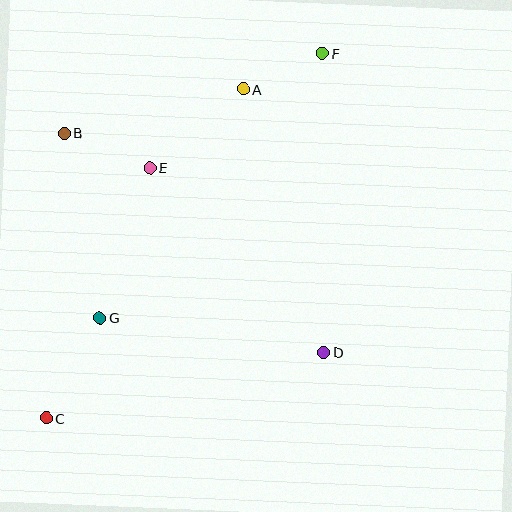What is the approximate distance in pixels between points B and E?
The distance between B and E is approximately 92 pixels.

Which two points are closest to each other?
Points A and F are closest to each other.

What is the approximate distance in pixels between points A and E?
The distance between A and E is approximately 122 pixels.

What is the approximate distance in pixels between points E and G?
The distance between E and G is approximately 158 pixels.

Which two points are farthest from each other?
Points C and F are farthest from each other.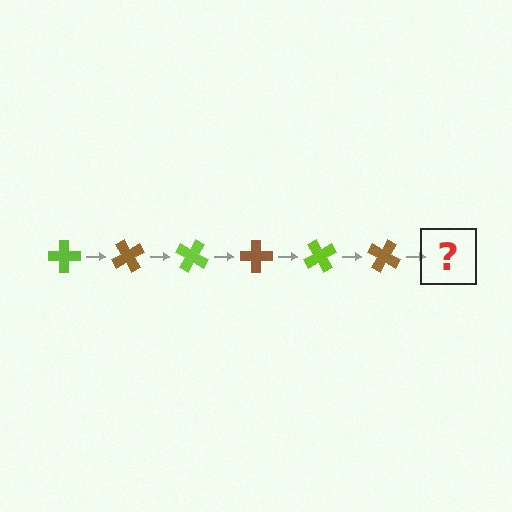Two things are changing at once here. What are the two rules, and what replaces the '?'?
The two rules are that it rotates 60 degrees each step and the color cycles through lime and brown. The '?' should be a lime cross, rotated 360 degrees from the start.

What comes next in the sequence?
The next element should be a lime cross, rotated 360 degrees from the start.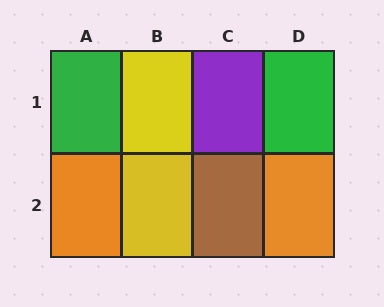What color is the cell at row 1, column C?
Purple.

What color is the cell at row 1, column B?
Yellow.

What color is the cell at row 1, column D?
Green.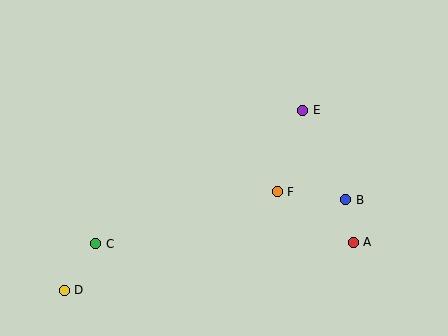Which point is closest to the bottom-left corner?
Point D is closest to the bottom-left corner.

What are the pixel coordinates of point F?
Point F is at (277, 192).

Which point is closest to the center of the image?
Point F at (277, 192) is closest to the center.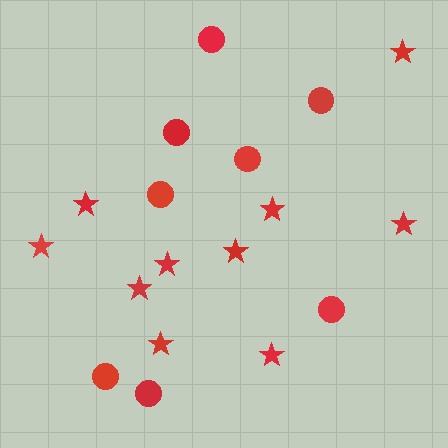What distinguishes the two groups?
There are 2 groups: one group of circles (8) and one group of stars (10).